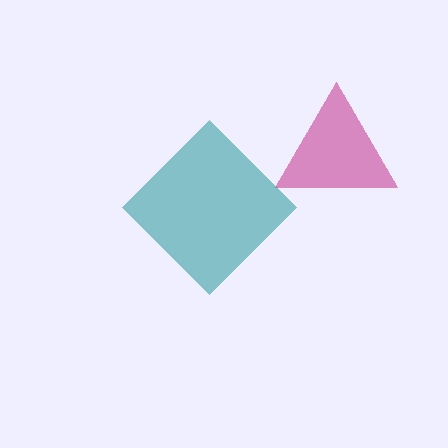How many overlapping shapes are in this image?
There are 2 overlapping shapes in the image.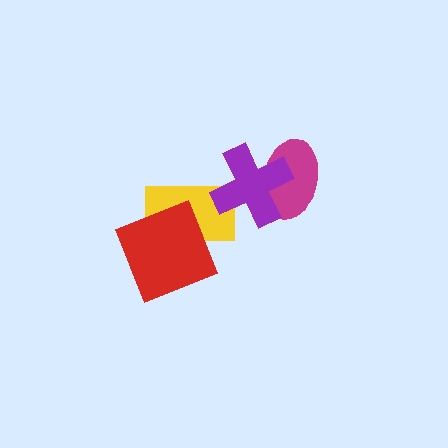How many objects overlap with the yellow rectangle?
2 objects overlap with the yellow rectangle.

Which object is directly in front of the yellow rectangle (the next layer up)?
The red square is directly in front of the yellow rectangle.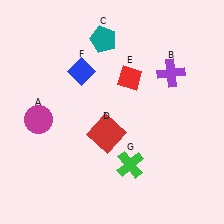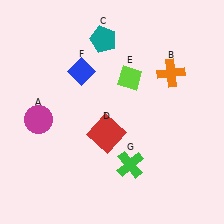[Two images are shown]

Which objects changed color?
B changed from purple to orange. E changed from red to lime.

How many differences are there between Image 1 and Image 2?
There are 2 differences between the two images.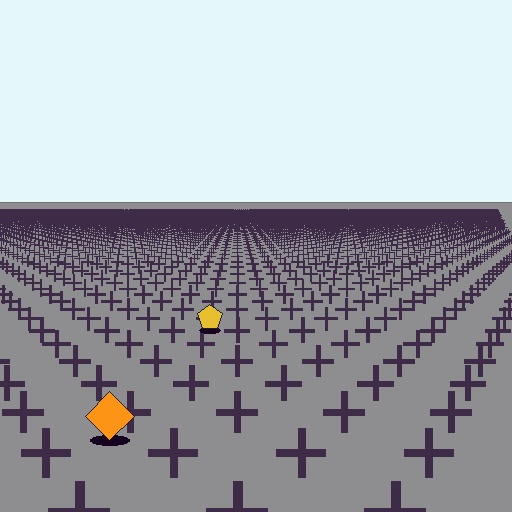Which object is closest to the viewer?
The orange diamond is closest. The texture marks near it are larger and more spread out.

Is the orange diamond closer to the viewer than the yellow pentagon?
Yes. The orange diamond is closer — you can tell from the texture gradient: the ground texture is coarser near it.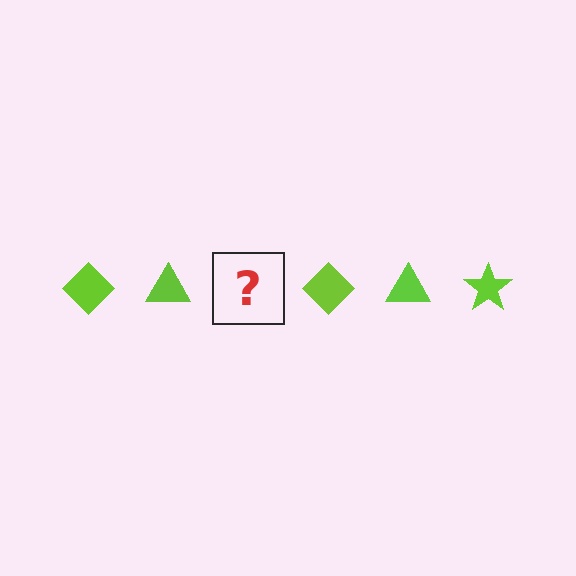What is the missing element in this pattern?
The missing element is a lime star.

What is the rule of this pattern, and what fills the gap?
The rule is that the pattern cycles through diamond, triangle, star shapes in lime. The gap should be filled with a lime star.